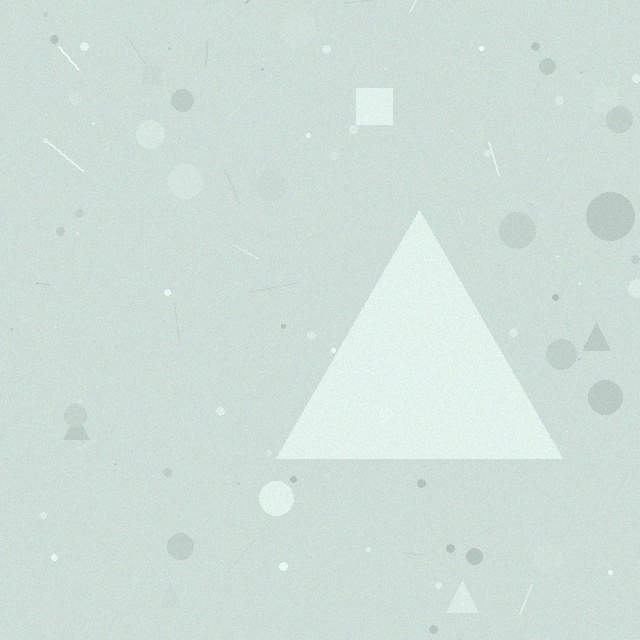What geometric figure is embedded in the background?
A triangle is embedded in the background.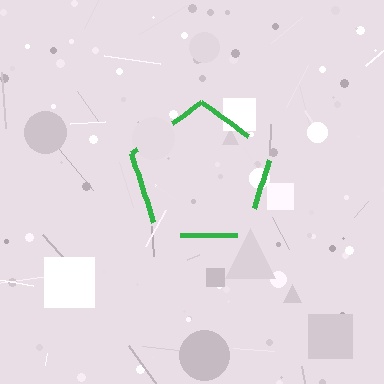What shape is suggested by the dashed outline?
The dashed outline suggests a pentagon.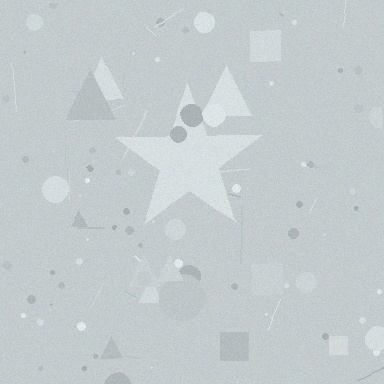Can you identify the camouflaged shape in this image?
The camouflaged shape is a star.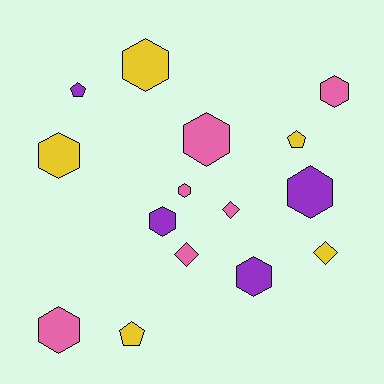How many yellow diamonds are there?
There is 1 yellow diamond.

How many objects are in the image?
There are 15 objects.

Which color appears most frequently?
Pink, with 6 objects.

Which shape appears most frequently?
Hexagon, with 9 objects.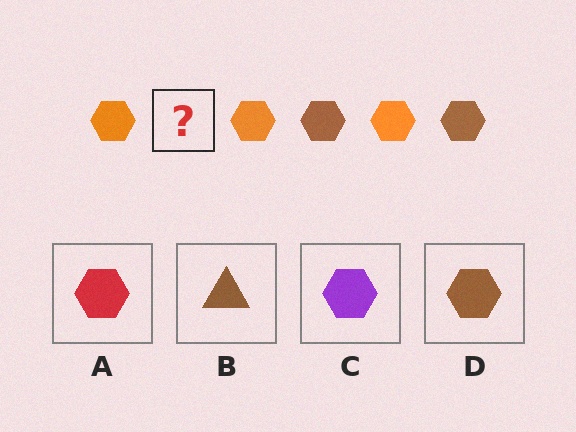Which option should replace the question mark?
Option D.